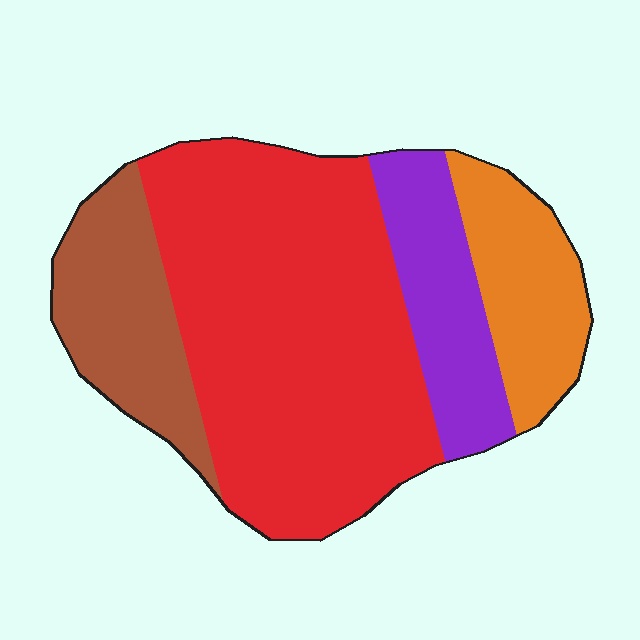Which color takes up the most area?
Red, at roughly 55%.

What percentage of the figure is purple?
Purple covers about 15% of the figure.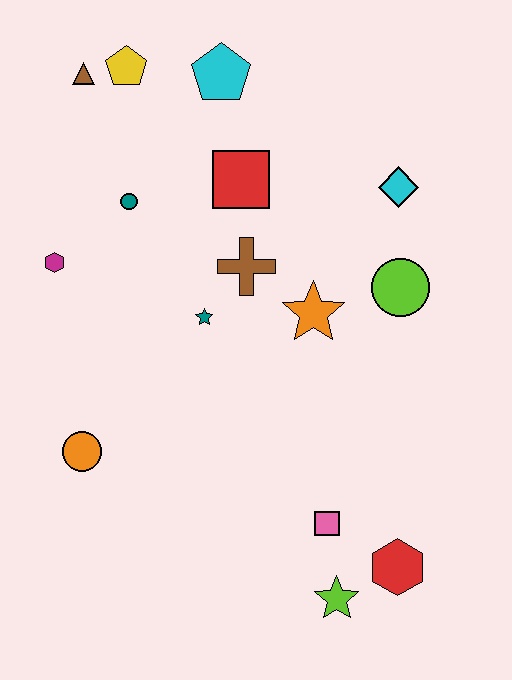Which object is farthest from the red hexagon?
The brown triangle is farthest from the red hexagon.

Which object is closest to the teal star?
The brown cross is closest to the teal star.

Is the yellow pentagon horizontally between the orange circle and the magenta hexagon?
No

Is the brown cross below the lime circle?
No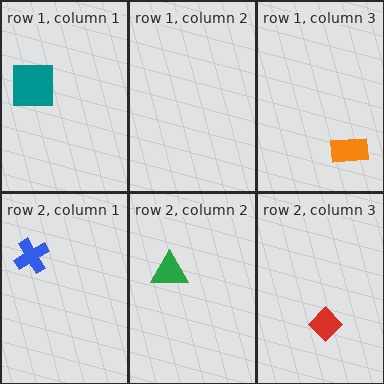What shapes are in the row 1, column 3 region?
The orange rectangle.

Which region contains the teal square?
The row 1, column 1 region.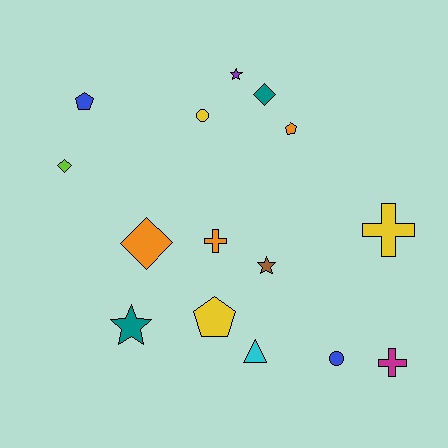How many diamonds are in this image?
There are 3 diamonds.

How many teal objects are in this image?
There are 2 teal objects.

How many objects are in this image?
There are 15 objects.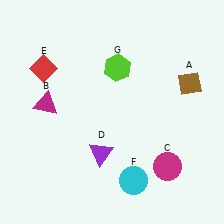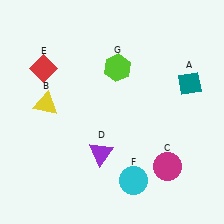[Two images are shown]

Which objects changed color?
A changed from brown to teal. B changed from magenta to yellow.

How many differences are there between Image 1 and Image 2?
There are 2 differences between the two images.